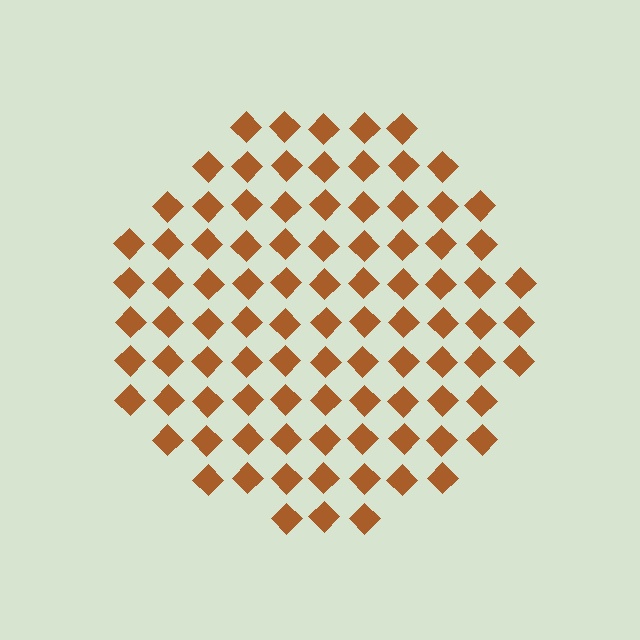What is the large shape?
The large shape is a circle.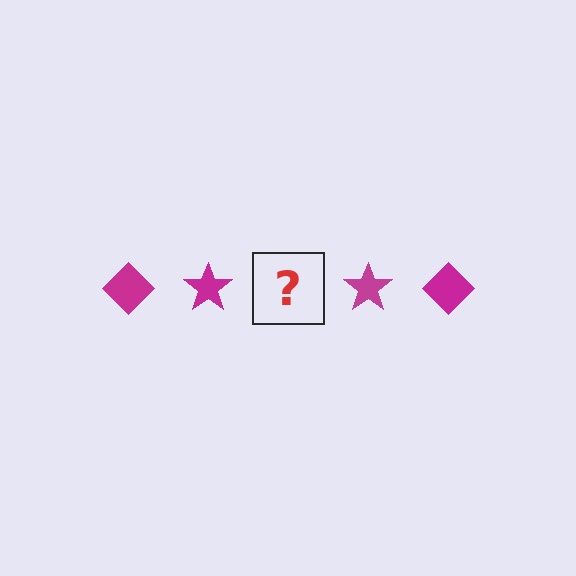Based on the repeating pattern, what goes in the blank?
The blank should be a magenta diamond.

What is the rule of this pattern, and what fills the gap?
The rule is that the pattern cycles through diamond, star shapes in magenta. The gap should be filled with a magenta diamond.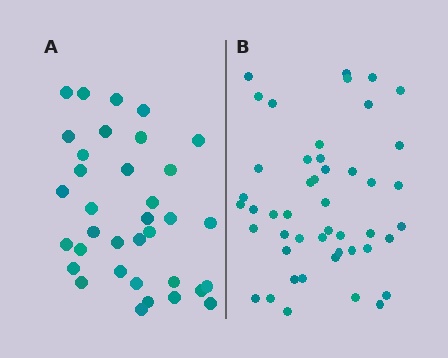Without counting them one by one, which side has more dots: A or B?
Region B (the right region) has more dots.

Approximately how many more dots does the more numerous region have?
Region B has roughly 12 or so more dots than region A.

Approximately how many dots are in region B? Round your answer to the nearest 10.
About 50 dots. (The exact count is 47, which rounds to 50.)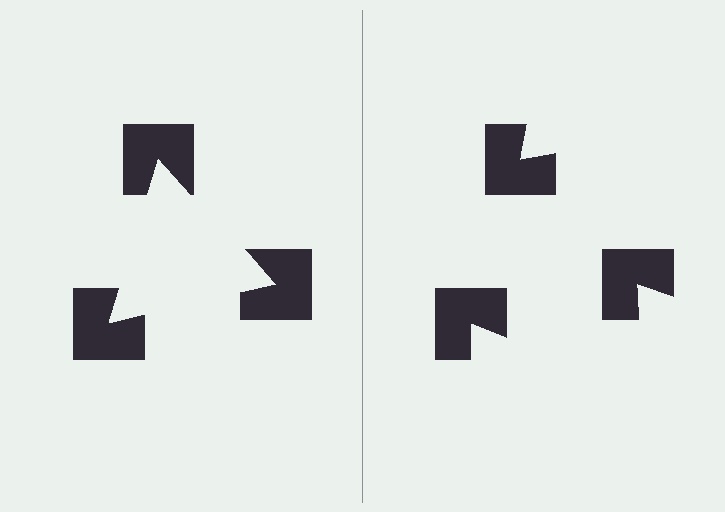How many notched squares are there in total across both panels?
6 — 3 on each side.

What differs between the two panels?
The notched squares are positioned identically on both sides; only the wedge orientations differ. On the left they align to a triangle; on the right they are misaligned.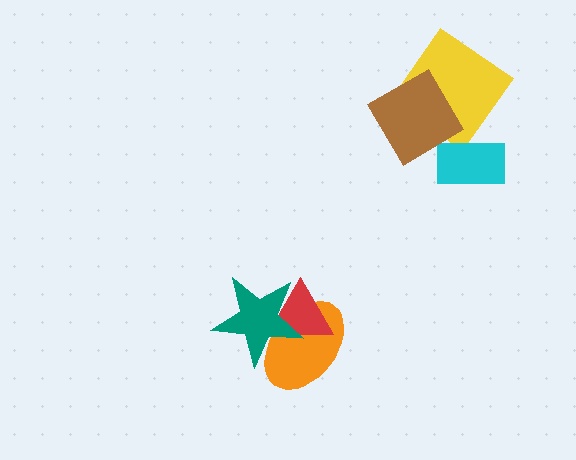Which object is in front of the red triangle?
The teal star is in front of the red triangle.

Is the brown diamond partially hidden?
No, no other shape covers it.